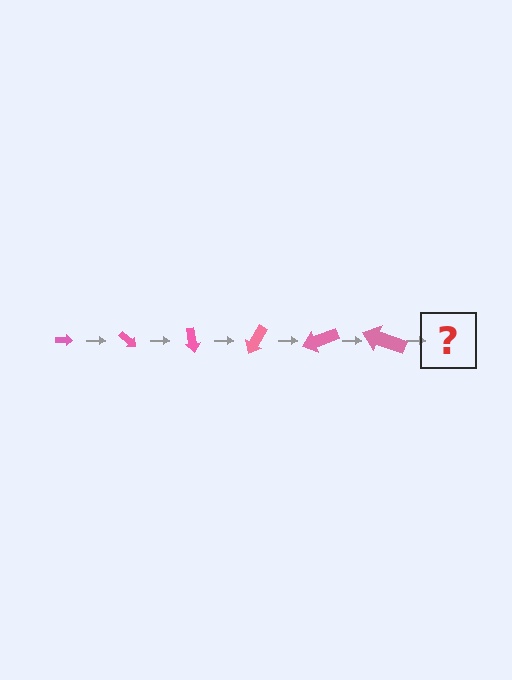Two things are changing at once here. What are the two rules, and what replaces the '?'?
The two rules are that the arrow grows larger each step and it rotates 40 degrees each step. The '?' should be an arrow, larger than the previous one and rotated 240 degrees from the start.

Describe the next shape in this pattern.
It should be an arrow, larger than the previous one and rotated 240 degrees from the start.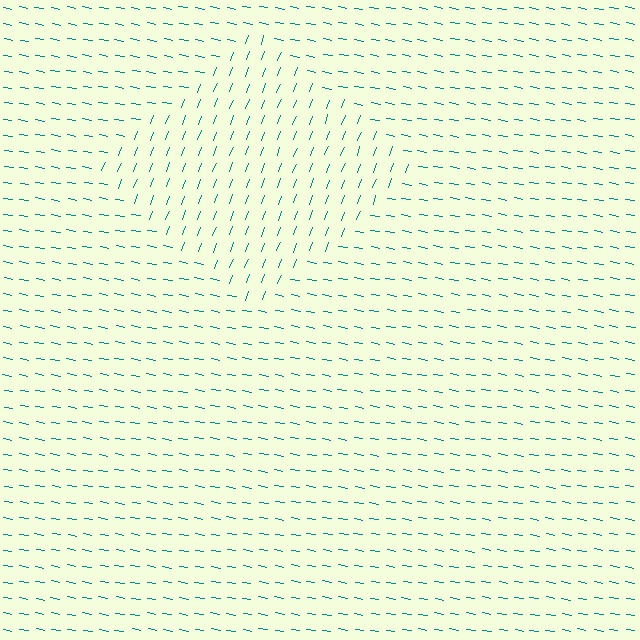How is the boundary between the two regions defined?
The boundary is defined purely by a change in line orientation (approximately 79 degrees difference). All lines are the same color and thickness.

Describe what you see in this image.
The image is filled with small teal line segments. A diamond region in the image has lines oriented differently from the surrounding lines, creating a visible texture boundary.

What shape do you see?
I see a diamond.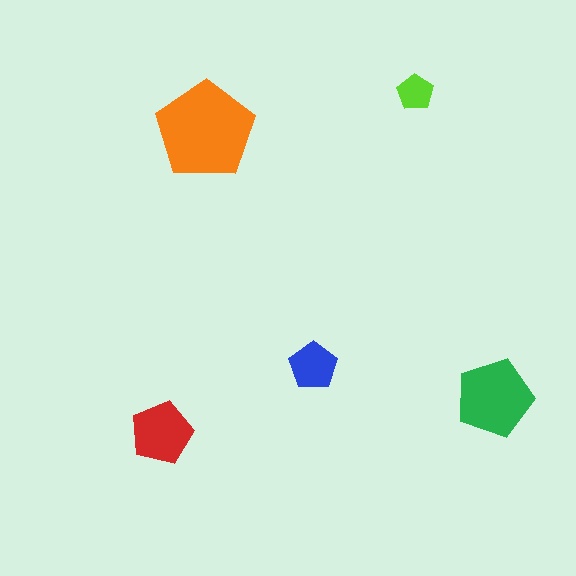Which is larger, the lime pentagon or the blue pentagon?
The blue one.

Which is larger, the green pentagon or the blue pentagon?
The green one.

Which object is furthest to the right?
The green pentagon is rightmost.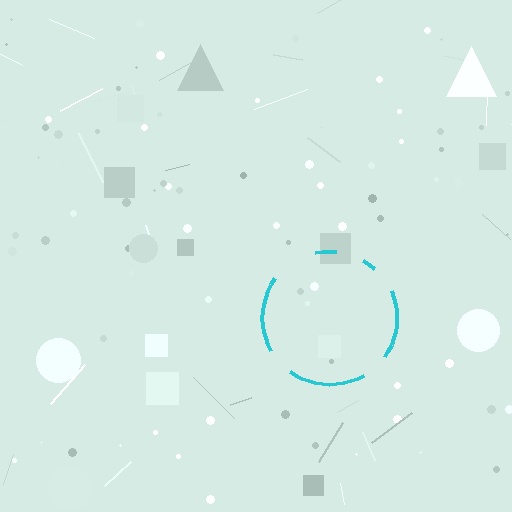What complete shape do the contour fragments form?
The contour fragments form a circle.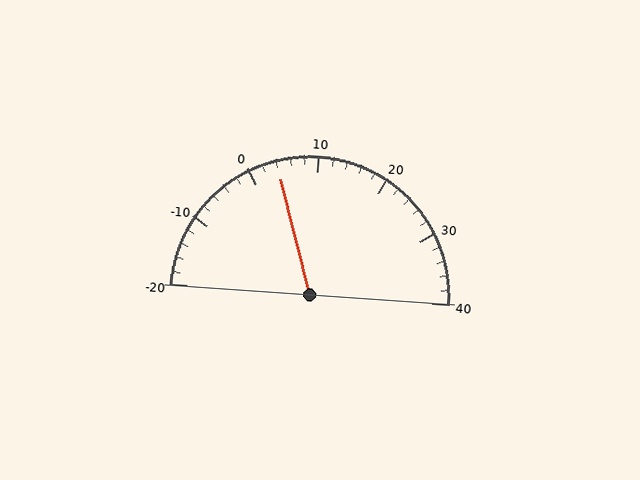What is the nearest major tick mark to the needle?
The nearest major tick mark is 0.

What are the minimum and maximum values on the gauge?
The gauge ranges from -20 to 40.